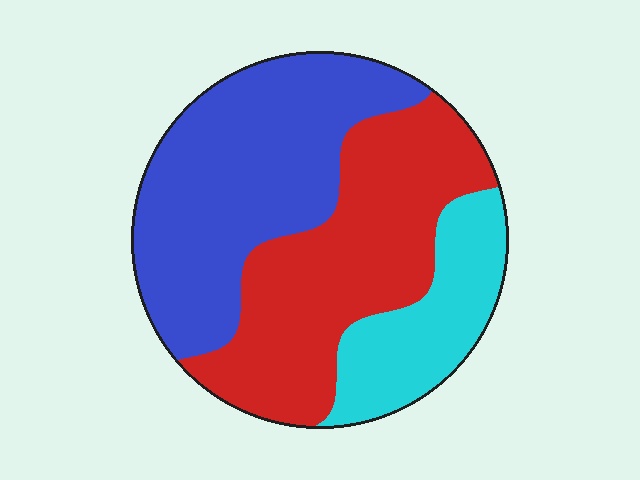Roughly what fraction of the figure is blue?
Blue takes up about two fifths (2/5) of the figure.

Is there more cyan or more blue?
Blue.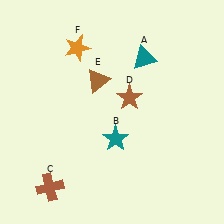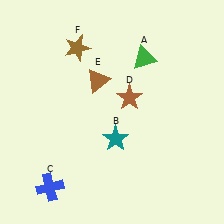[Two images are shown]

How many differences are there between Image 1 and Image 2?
There are 3 differences between the two images.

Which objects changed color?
A changed from teal to green. C changed from brown to blue. F changed from orange to brown.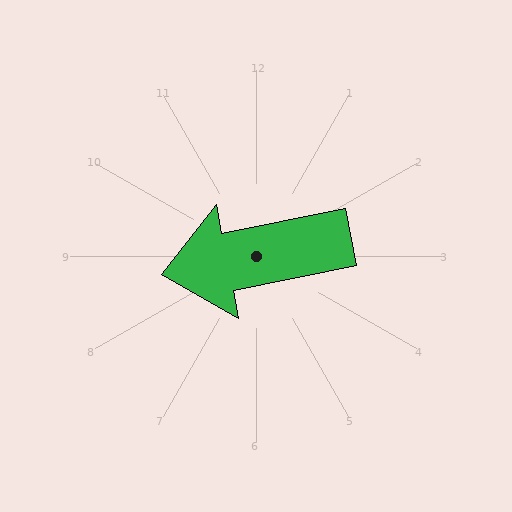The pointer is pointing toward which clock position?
Roughly 9 o'clock.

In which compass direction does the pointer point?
West.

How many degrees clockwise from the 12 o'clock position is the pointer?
Approximately 259 degrees.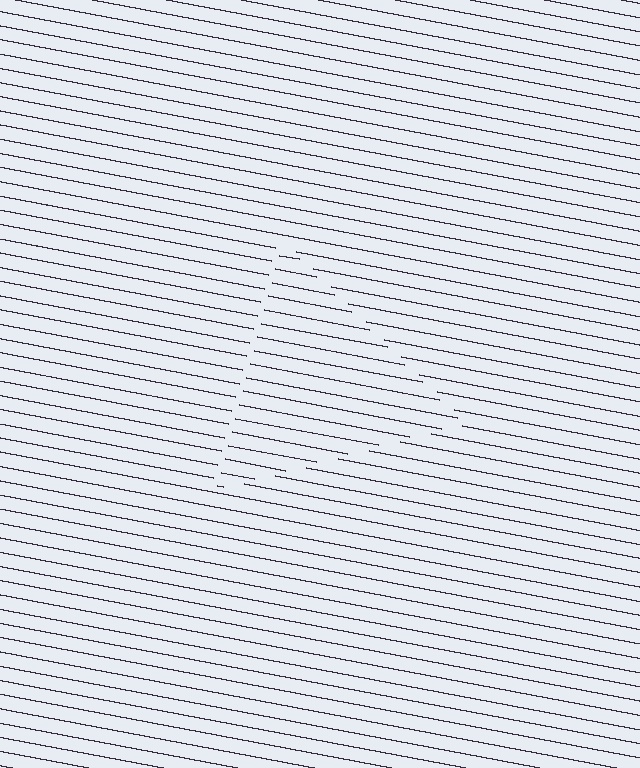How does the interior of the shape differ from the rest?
The interior of the shape contains the same grating, shifted by half a period — the contour is defined by the phase discontinuity where line-ends from the inner and outer gratings abut.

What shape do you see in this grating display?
An illusory triangle. The interior of the shape contains the same grating, shifted by half a period — the contour is defined by the phase discontinuity where line-ends from the inner and outer gratings abut.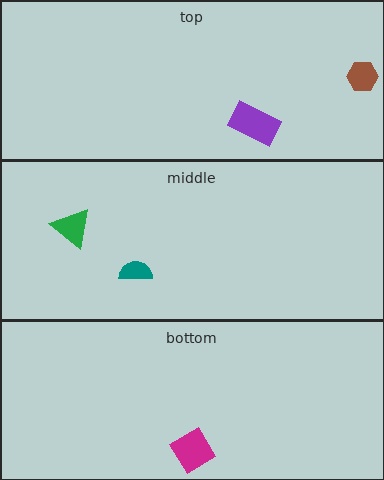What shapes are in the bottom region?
The magenta diamond.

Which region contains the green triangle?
The middle region.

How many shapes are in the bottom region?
1.